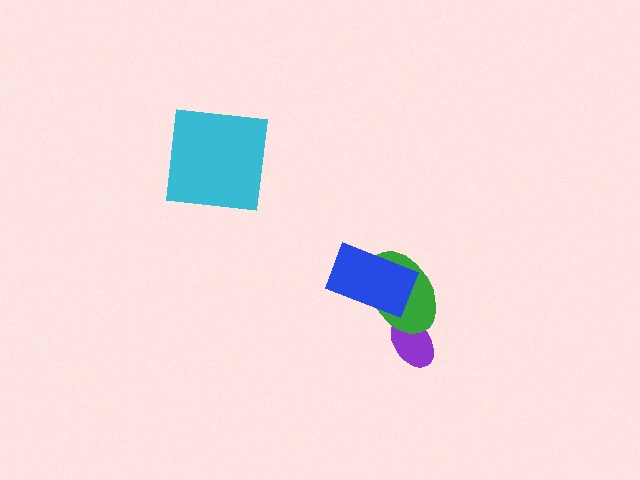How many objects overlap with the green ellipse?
2 objects overlap with the green ellipse.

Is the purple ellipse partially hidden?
Yes, it is partially covered by another shape.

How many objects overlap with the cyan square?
0 objects overlap with the cyan square.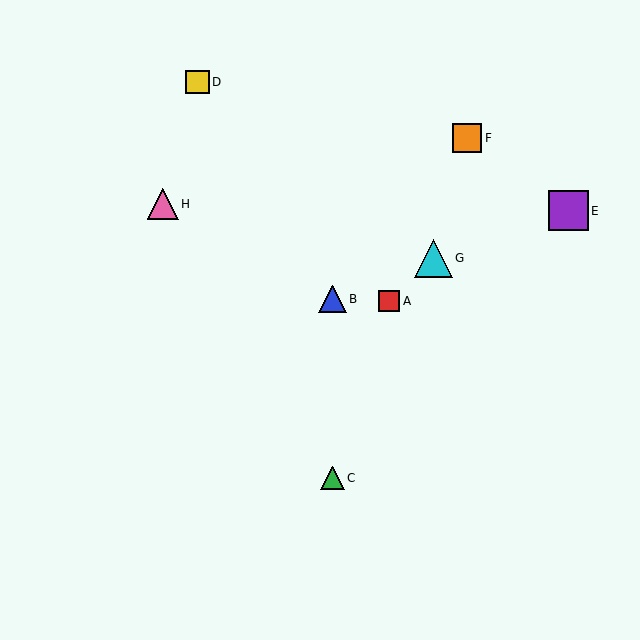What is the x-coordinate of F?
Object F is at x≈467.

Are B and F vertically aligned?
No, B is at x≈332 and F is at x≈467.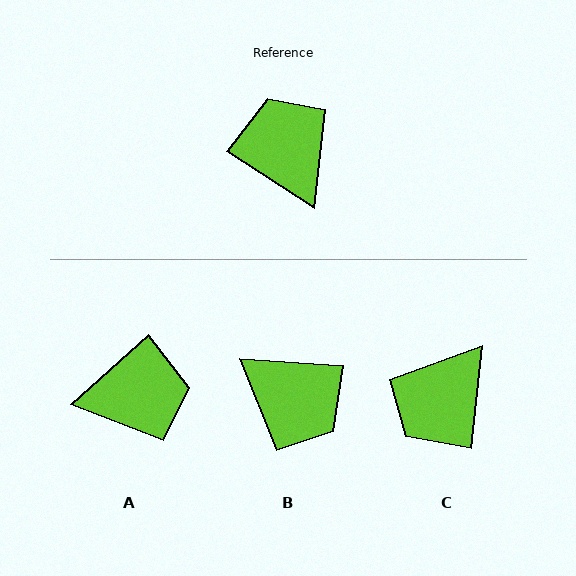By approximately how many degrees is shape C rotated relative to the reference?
Approximately 117 degrees counter-clockwise.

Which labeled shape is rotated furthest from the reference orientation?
B, about 151 degrees away.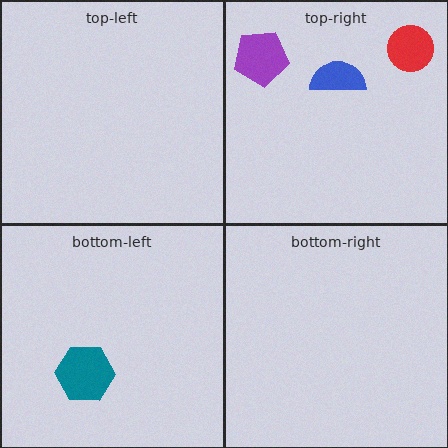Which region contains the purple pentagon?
The top-right region.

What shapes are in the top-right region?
The purple pentagon, the blue semicircle, the red circle.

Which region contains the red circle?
The top-right region.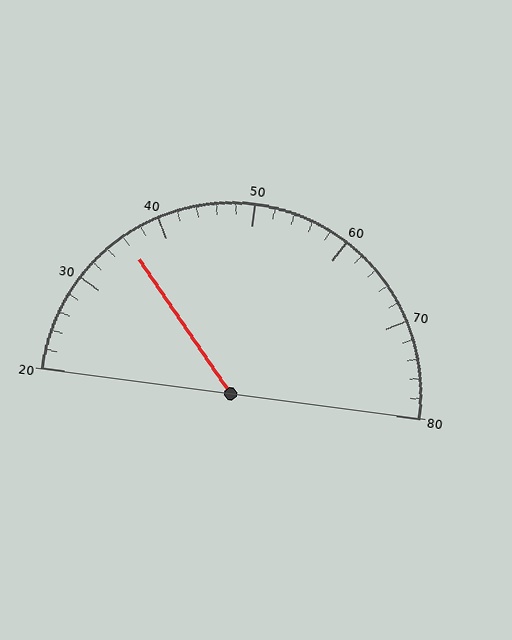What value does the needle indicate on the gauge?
The needle indicates approximately 36.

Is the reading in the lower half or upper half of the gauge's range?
The reading is in the lower half of the range (20 to 80).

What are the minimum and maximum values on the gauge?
The gauge ranges from 20 to 80.